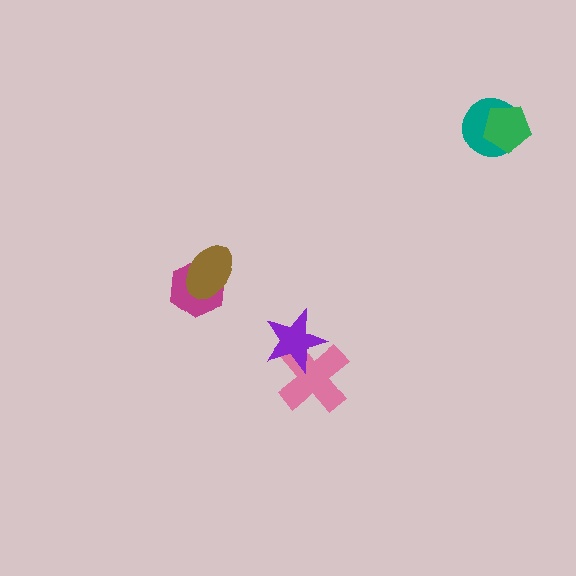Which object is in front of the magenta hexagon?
The brown ellipse is in front of the magenta hexagon.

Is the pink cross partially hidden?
Yes, it is partially covered by another shape.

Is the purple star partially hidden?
No, no other shape covers it.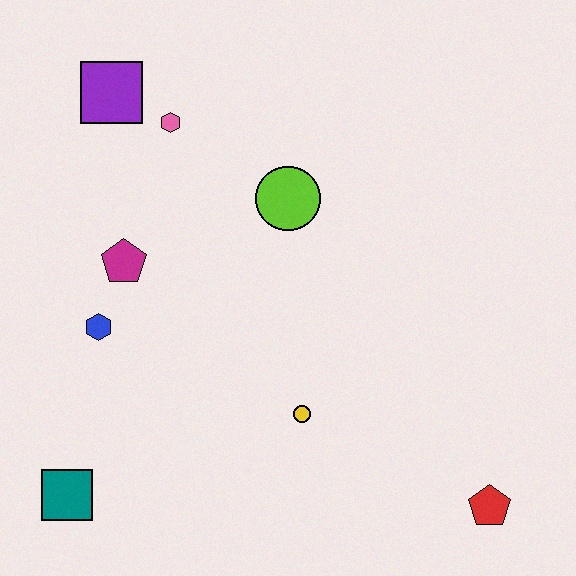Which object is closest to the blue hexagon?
The magenta pentagon is closest to the blue hexagon.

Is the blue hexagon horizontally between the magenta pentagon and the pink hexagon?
No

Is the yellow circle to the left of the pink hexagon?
No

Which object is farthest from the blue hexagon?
The red pentagon is farthest from the blue hexagon.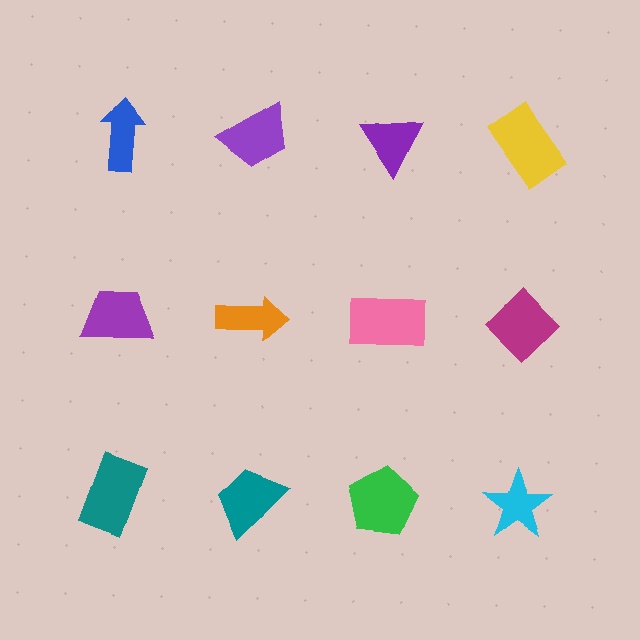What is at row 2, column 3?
A pink rectangle.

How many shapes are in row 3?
4 shapes.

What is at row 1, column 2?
A purple trapezoid.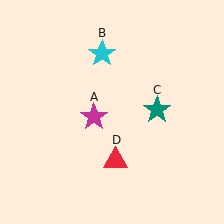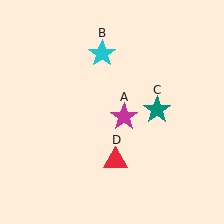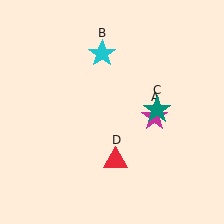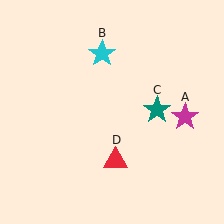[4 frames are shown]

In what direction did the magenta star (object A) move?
The magenta star (object A) moved right.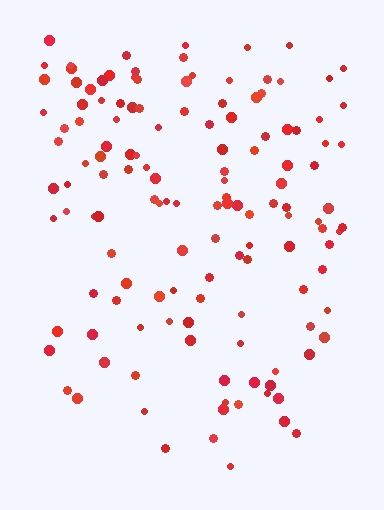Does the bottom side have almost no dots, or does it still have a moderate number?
Still a moderate number, just noticeably fewer than the top.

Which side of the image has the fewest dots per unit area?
The bottom.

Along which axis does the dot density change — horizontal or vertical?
Vertical.